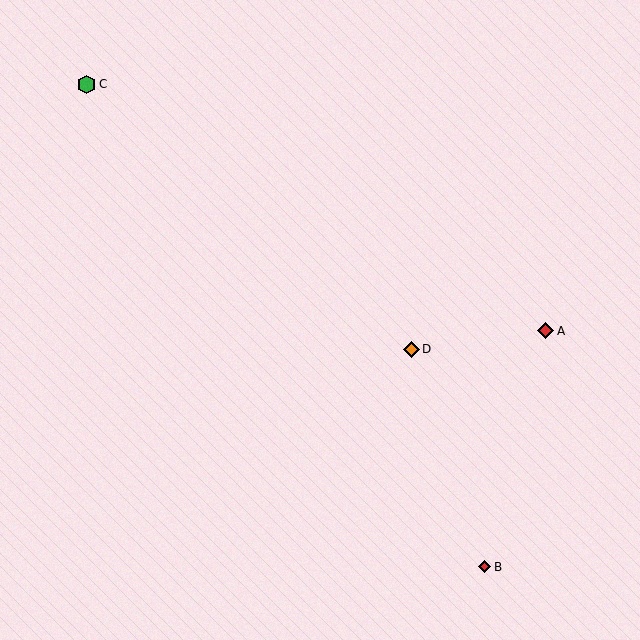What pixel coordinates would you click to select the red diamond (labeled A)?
Click at (546, 331) to select the red diamond A.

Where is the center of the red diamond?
The center of the red diamond is at (485, 567).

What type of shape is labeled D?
Shape D is an orange diamond.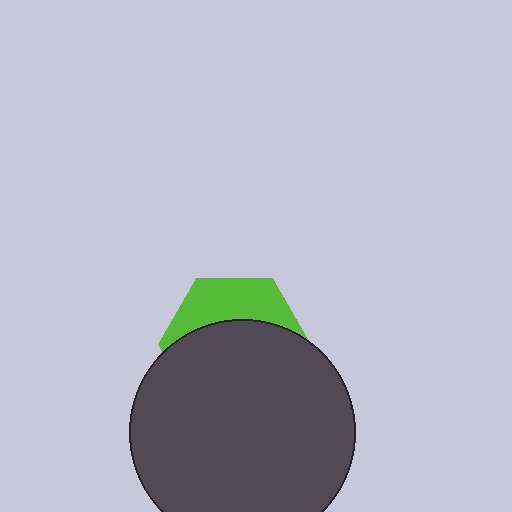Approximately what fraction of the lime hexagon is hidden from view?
Roughly 66% of the lime hexagon is hidden behind the dark gray circle.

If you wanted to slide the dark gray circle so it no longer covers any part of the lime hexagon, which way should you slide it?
Slide it down — that is the most direct way to separate the two shapes.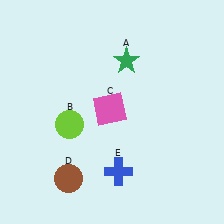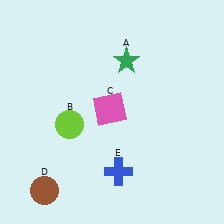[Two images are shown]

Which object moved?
The brown circle (D) moved left.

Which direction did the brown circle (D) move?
The brown circle (D) moved left.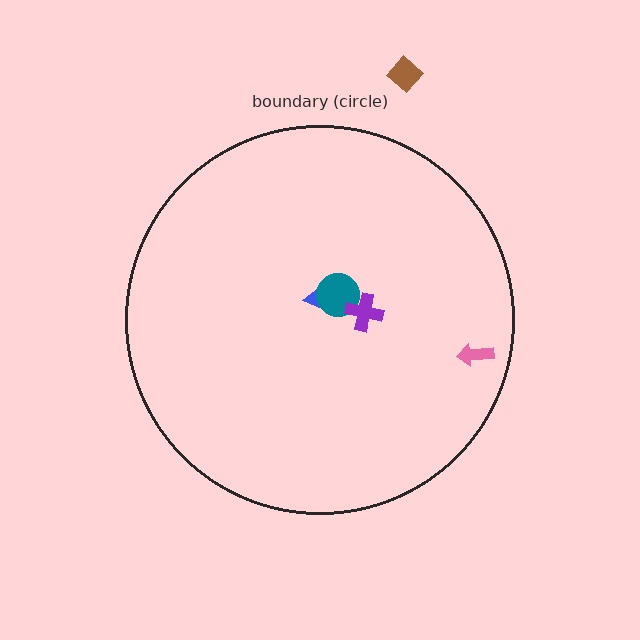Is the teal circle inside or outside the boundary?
Inside.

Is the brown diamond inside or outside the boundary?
Outside.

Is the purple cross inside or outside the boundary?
Inside.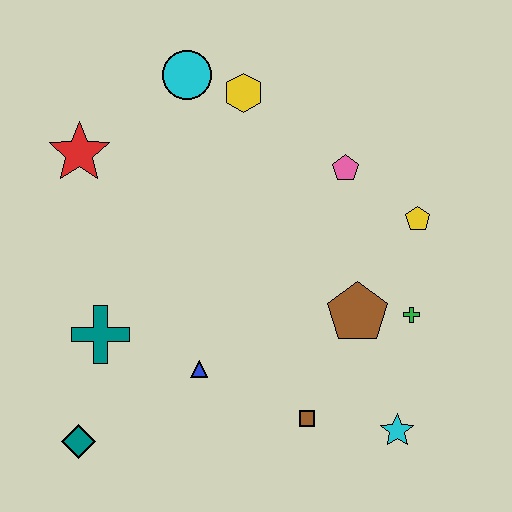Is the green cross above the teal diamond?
Yes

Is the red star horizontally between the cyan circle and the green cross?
No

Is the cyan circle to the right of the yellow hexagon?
No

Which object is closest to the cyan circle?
The yellow hexagon is closest to the cyan circle.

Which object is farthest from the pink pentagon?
The teal diamond is farthest from the pink pentagon.